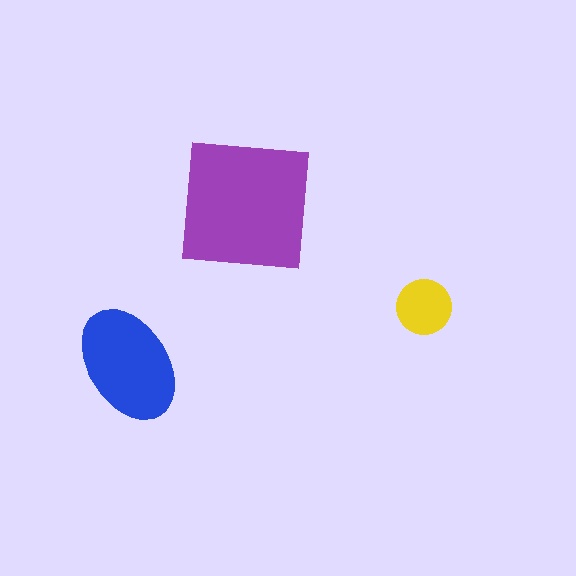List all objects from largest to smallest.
The purple square, the blue ellipse, the yellow circle.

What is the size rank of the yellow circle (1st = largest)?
3rd.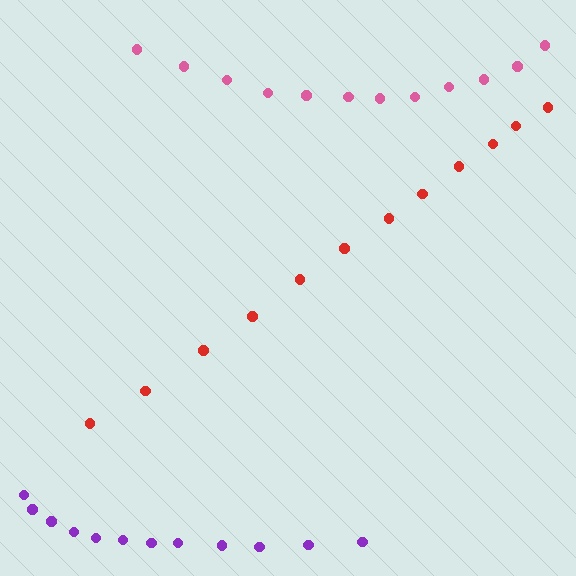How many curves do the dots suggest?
There are 3 distinct paths.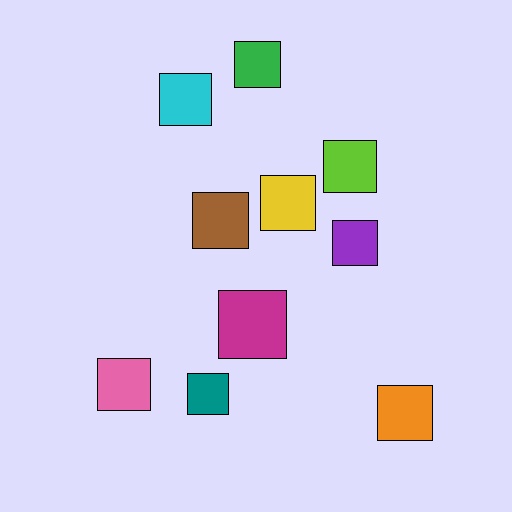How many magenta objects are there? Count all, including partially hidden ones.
There is 1 magenta object.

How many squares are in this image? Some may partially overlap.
There are 10 squares.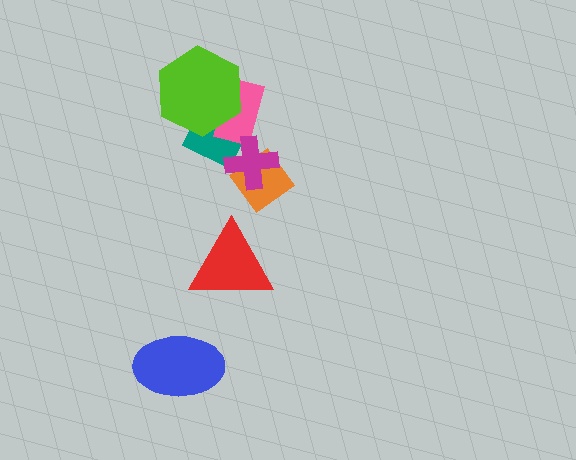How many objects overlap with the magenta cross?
2 objects overlap with the magenta cross.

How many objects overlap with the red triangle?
0 objects overlap with the red triangle.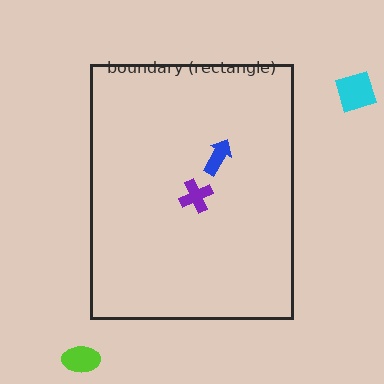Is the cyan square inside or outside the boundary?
Outside.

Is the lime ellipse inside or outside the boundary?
Outside.